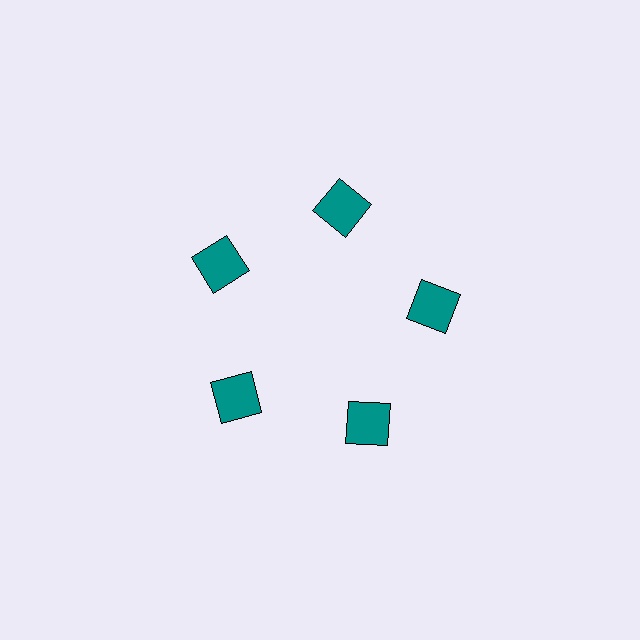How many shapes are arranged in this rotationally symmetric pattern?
There are 5 shapes, arranged in 5 groups of 1.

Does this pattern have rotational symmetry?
Yes, this pattern has 5-fold rotational symmetry. It looks the same after rotating 72 degrees around the center.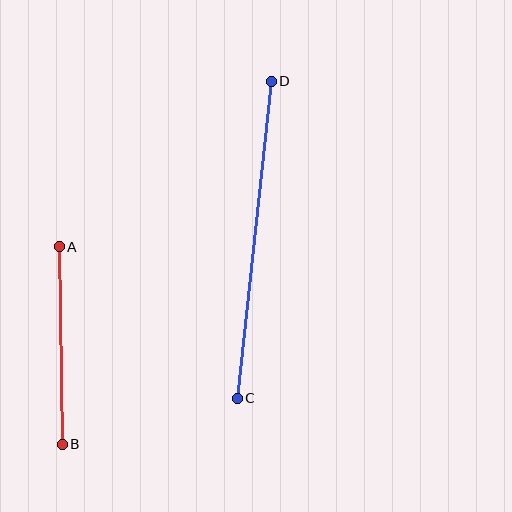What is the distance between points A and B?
The distance is approximately 197 pixels.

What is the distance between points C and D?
The distance is approximately 319 pixels.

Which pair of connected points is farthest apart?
Points C and D are farthest apart.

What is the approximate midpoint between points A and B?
The midpoint is at approximately (61, 345) pixels.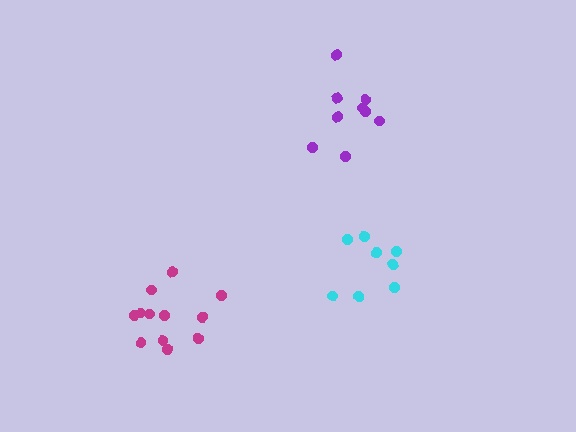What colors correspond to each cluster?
The clusters are colored: purple, cyan, magenta.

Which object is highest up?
The purple cluster is topmost.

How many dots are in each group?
Group 1: 9 dots, Group 2: 8 dots, Group 3: 12 dots (29 total).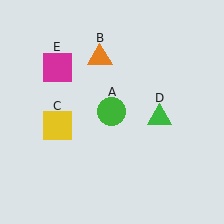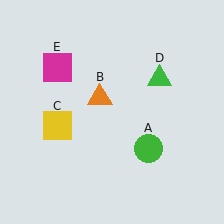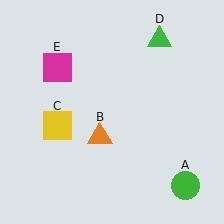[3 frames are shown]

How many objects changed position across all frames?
3 objects changed position: green circle (object A), orange triangle (object B), green triangle (object D).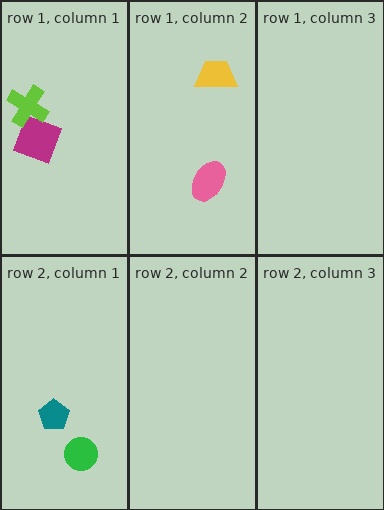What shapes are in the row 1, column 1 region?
The magenta square, the lime cross.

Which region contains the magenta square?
The row 1, column 1 region.